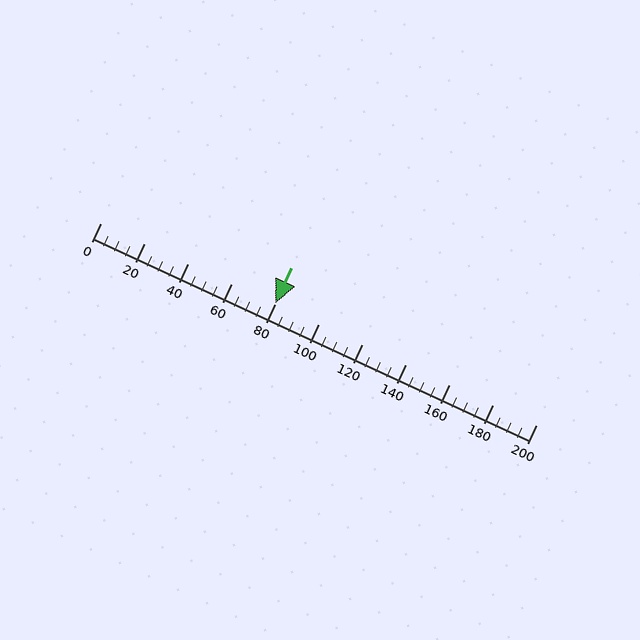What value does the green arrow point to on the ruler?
The green arrow points to approximately 80.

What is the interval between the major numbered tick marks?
The major tick marks are spaced 20 units apart.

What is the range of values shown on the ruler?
The ruler shows values from 0 to 200.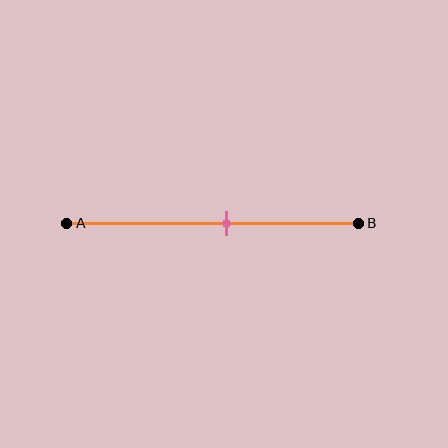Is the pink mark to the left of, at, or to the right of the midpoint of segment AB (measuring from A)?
The pink mark is to the right of the midpoint of segment AB.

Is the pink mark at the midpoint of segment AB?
No, the mark is at about 55% from A, not at the 50% midpoint.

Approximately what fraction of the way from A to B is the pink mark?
The pink mark is approximately 55% of the way from A to B.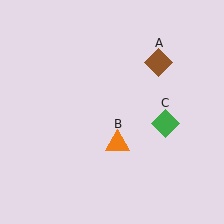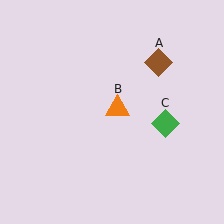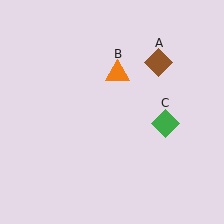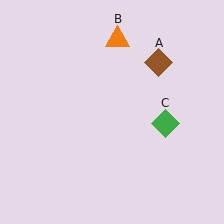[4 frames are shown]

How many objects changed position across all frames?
1 object changed position: orange triangle (object B).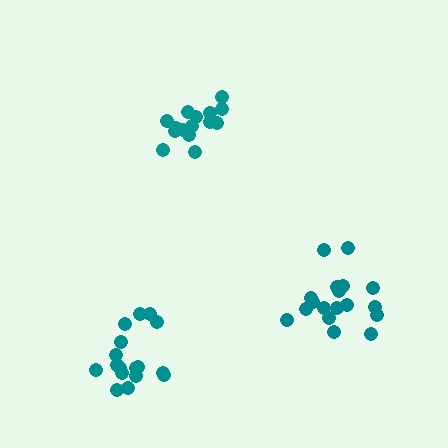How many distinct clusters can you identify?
There are 3 distinct clusters.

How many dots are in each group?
Group 1: 18 dots, Group 2: 15 dots, Group 3: 17 dots (50 total).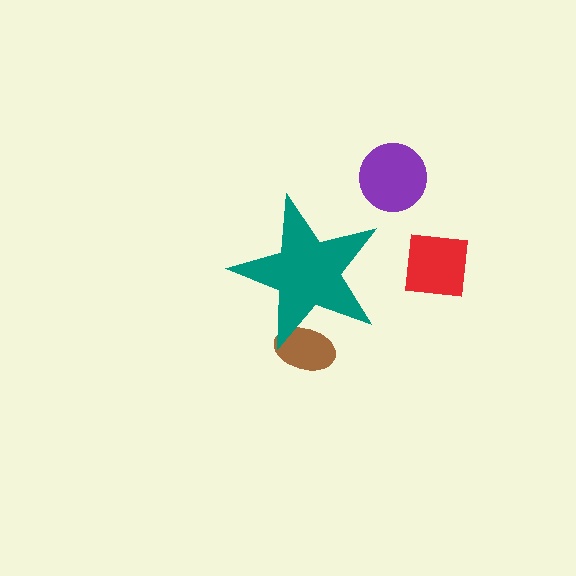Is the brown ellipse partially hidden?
Yes, the brown ellipse is partially hidden behind the teal star.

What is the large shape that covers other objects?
A teal star.